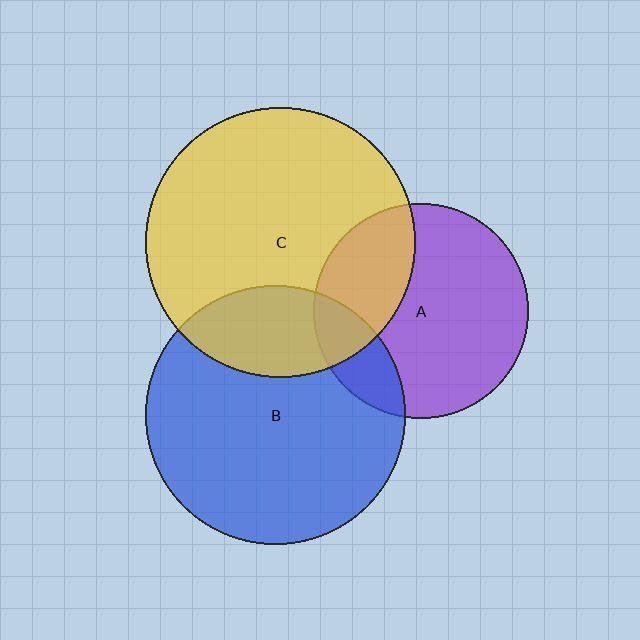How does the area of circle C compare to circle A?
Approximately 1.6 times.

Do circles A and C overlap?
Yes.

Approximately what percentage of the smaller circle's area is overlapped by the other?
Approximately 30%.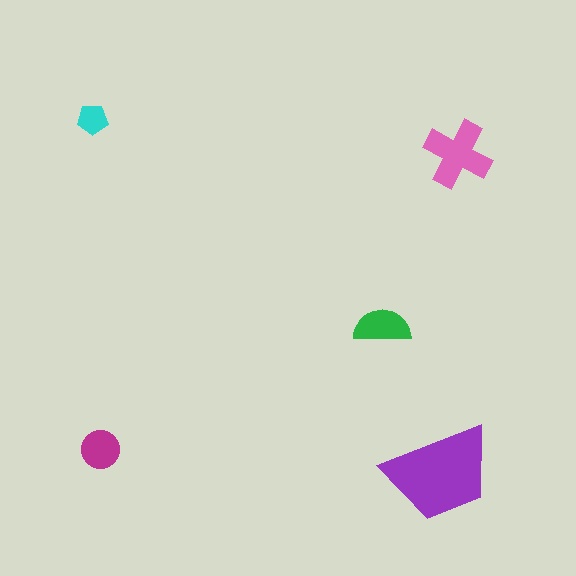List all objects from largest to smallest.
The purple trapezoid, the pink cross, the green semicircle, the magenta circle, the cyan pentagon.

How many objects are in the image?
There are 5 objects in the image.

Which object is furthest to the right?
The pink cross is rightmost.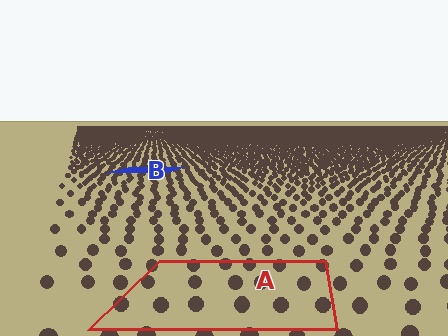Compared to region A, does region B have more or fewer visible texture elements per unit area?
Region B has more texture elements per unit area — they are packed more densely because it is farther away.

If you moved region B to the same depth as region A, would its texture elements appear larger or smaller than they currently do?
They would appear larger. At a closer depth, the same texture elements are projected at a bigger on-screen size.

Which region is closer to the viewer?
Region A is closer. The texture elements there are larger and more spread out.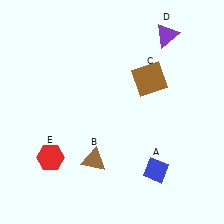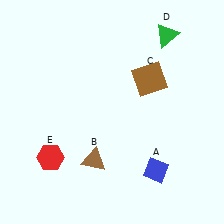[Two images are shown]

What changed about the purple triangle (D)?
In Image 1, D is purple. In Image 2, it changed to green.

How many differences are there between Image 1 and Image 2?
There is 1 difference between the two images.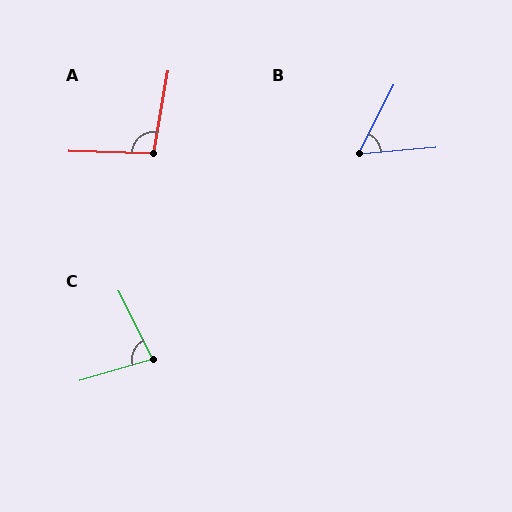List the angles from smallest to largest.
B (58°), C (80°), A (99°).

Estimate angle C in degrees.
Approximately 80 degrees.